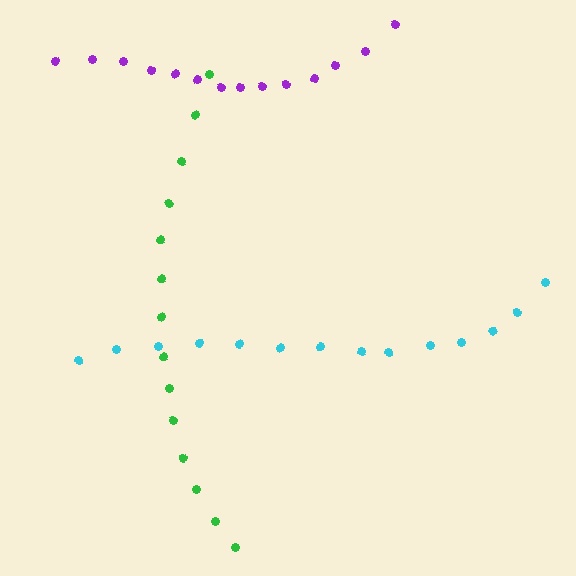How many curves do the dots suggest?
There are 3 distinct paths.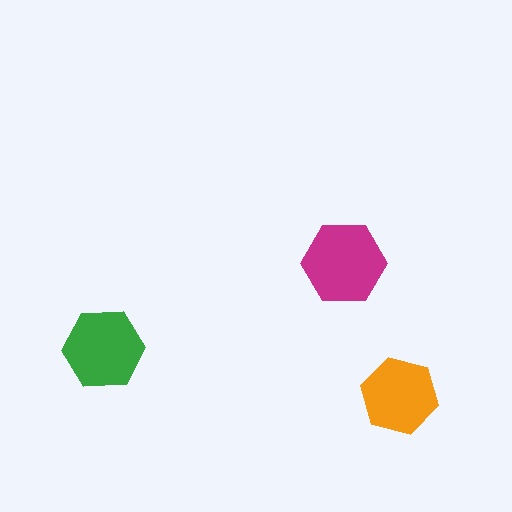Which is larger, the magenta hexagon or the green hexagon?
The magenta one.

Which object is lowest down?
The orange hexagon is bottommost.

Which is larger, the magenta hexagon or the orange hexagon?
The magenta one.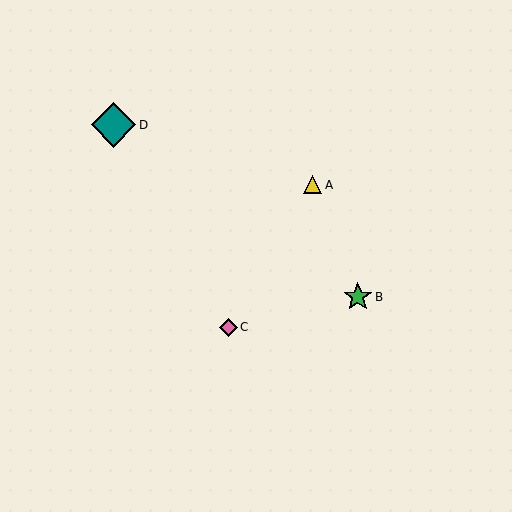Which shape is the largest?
The teal diamond (labeled D) is the largest.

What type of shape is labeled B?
Shape B is a green star.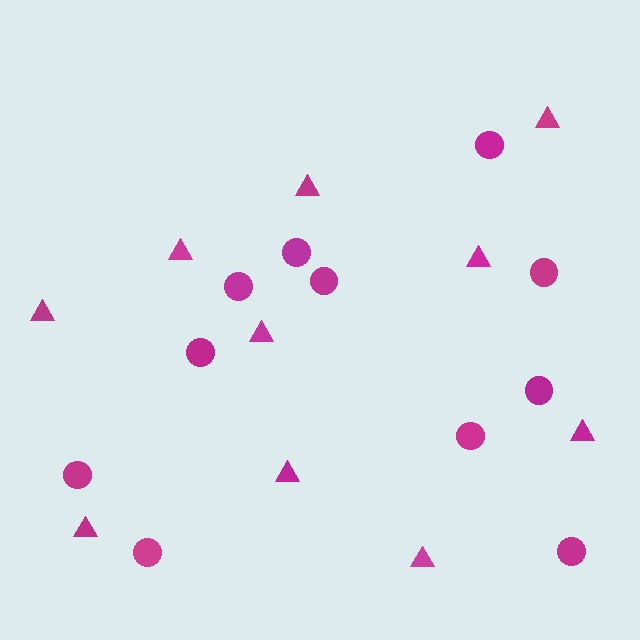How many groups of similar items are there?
There are 2 groups: one group of circles (11) and one group of triangles (10).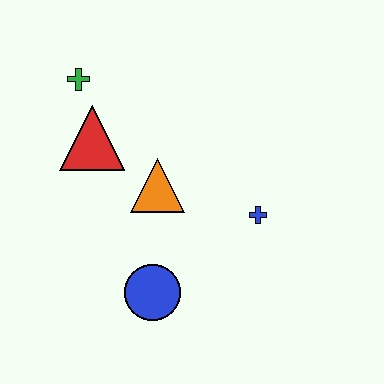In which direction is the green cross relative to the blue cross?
The green cross is to the left of the blue cross.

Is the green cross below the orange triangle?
No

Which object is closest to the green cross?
The red triangle is closest to the green cross.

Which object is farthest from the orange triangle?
The green cross is farthest from the orange triangle.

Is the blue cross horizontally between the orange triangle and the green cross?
No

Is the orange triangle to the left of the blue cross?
Yes